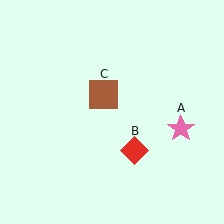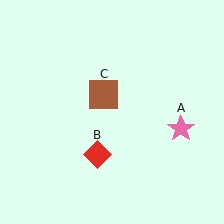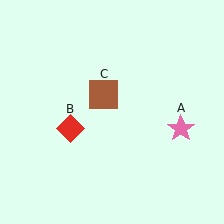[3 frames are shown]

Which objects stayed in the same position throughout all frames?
Pink star (object A) and brown square (object C) remained stationary.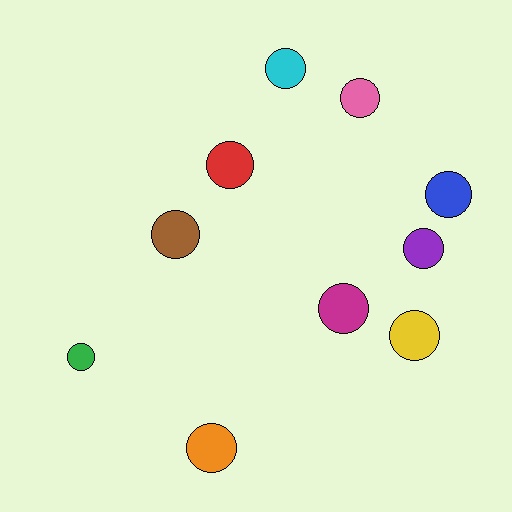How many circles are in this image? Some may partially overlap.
There are 10 circles.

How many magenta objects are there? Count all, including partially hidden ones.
There is 1 magenta object.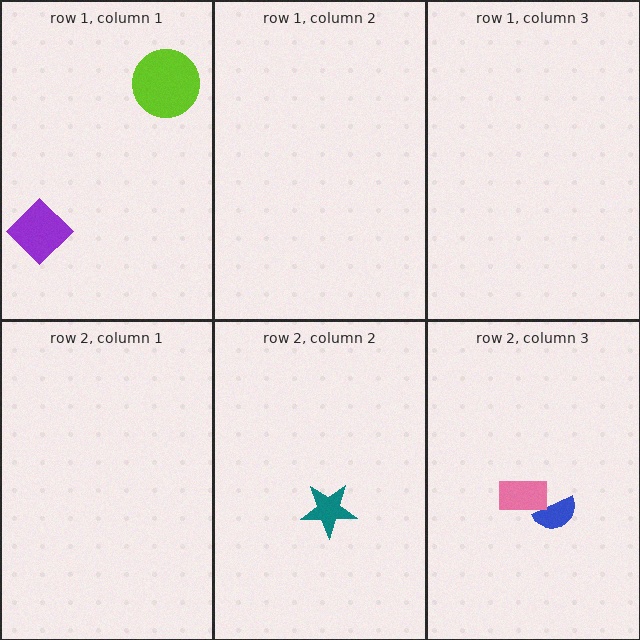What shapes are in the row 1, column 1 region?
The purple diamond, the lime circle.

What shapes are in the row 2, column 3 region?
The blue semicircle, the pink rectangle.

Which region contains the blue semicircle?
The row 2, column 3 region.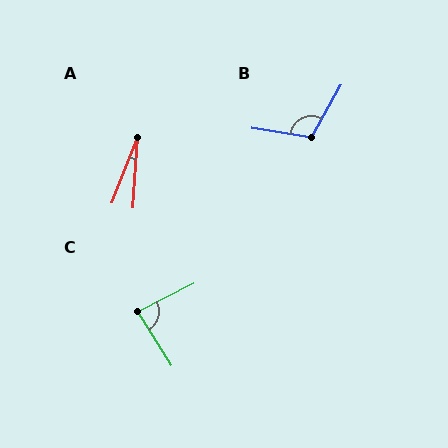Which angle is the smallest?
A, at approximately 18 degrees.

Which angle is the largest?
B, at approximately 110 degrees.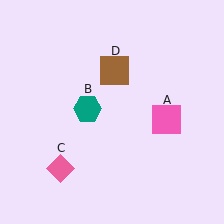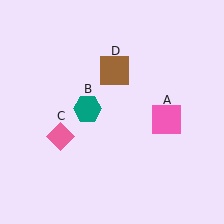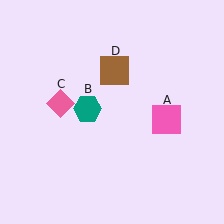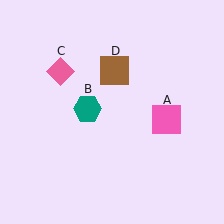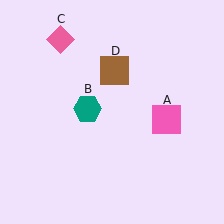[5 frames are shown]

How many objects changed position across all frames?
1 object changed position: pink diamond (object C).